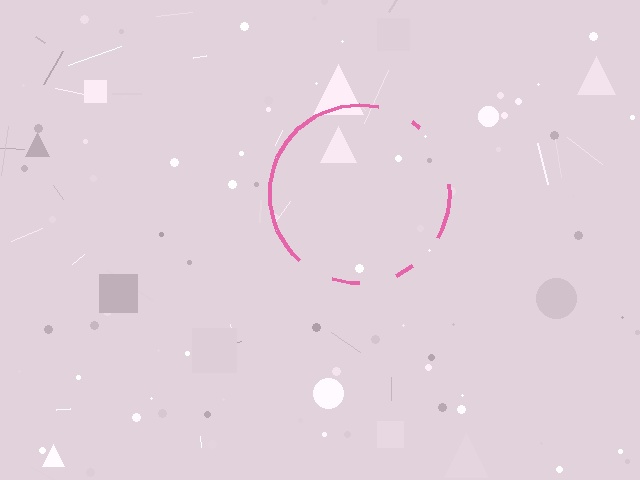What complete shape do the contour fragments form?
The contour fragments form a circle.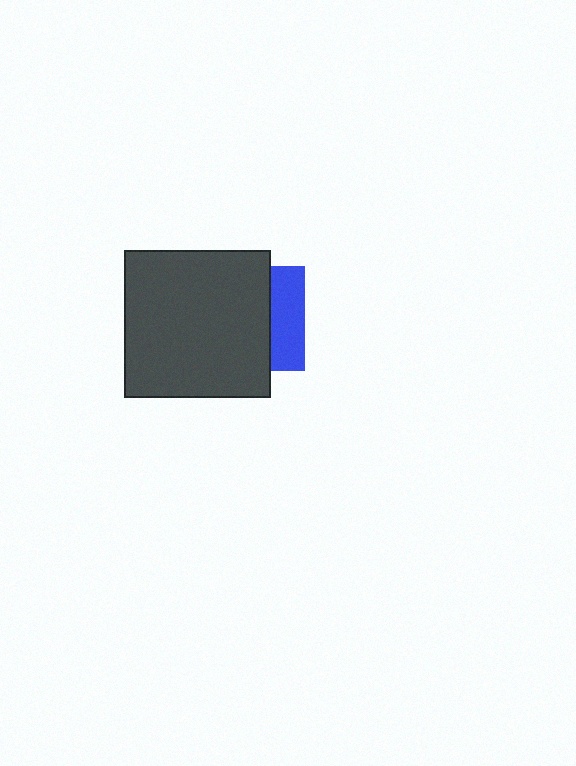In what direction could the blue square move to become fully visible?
The blue square could move right. That would shift it out from behind the dark gray square entirely.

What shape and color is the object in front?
The object in front is a dark gray square.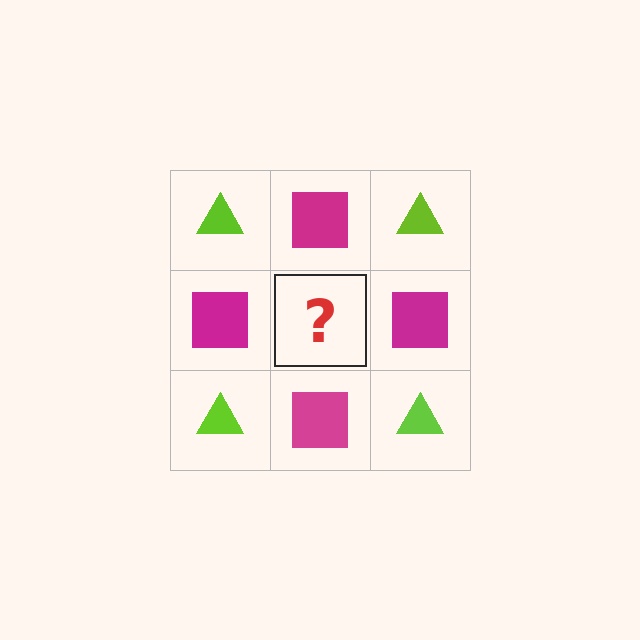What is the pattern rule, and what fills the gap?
The rule is that it alternates lime triangle and magenta square in a checkerboard pattern. The gap should be filled with a lime triangle.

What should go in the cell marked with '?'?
The missing cell should contain a lime triangle.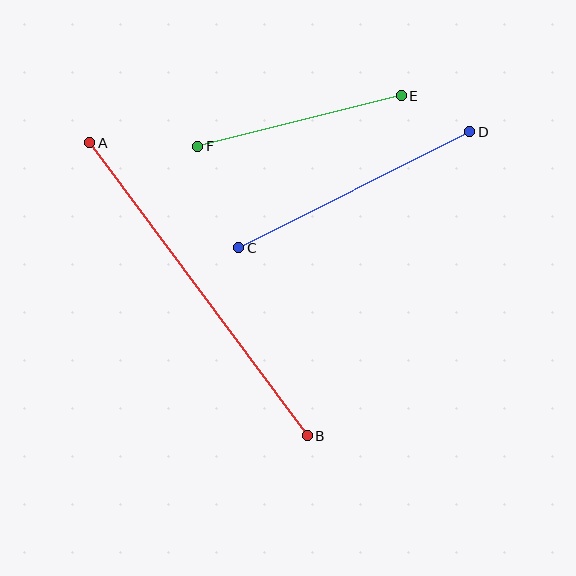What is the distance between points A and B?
The distance is approximately 365 pixels.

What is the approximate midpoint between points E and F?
The midpoint is at approximately (299, 121) pixels.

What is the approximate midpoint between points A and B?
The midpoint is at approximately (199, 289) pixels.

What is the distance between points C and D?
The distance is approximately 258 pixels.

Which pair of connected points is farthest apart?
Points A and B are farthest apart.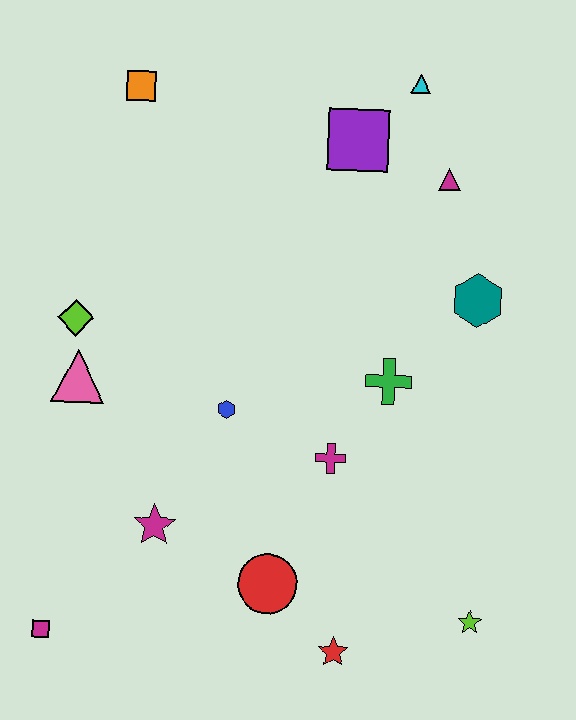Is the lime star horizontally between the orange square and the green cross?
No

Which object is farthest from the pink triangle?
The lime star is farthest from the pink triangle.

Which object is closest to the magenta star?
The red circle is closest to the magenta star.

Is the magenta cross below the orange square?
Yes